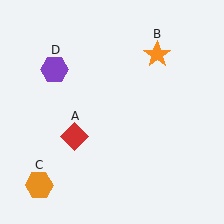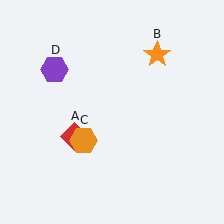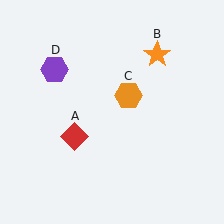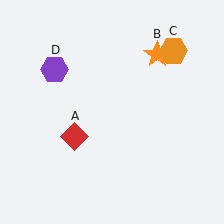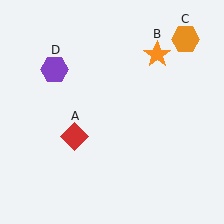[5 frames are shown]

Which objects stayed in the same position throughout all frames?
Red diamond (object A) and orange star (object B) and purple hexagon (object D) remained stationary.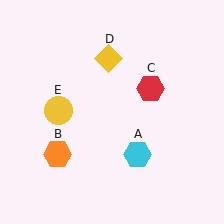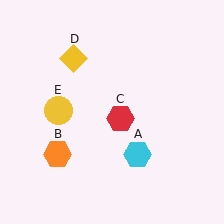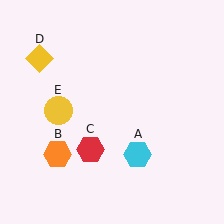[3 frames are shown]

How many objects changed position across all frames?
2 objects changed position: red hexagon (object C), yellow diamond (object D).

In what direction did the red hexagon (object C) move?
The red hexagon (object C) moved down and to the left.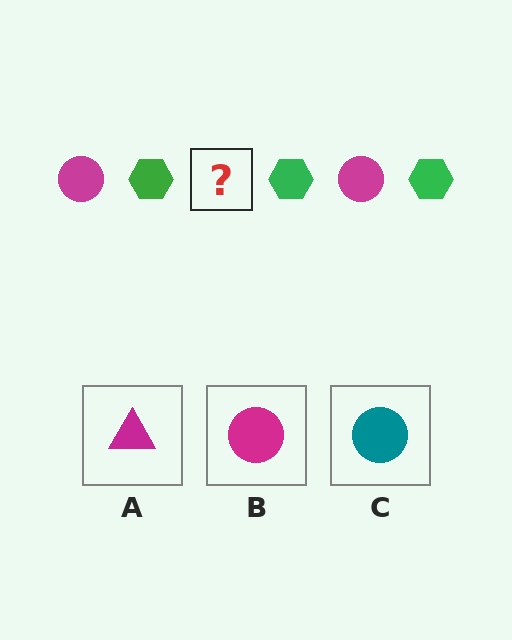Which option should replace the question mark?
Option B.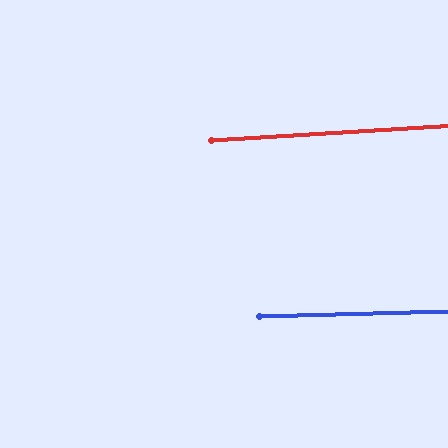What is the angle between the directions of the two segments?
Approximately 2 degrees.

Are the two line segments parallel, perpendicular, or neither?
Parallel — their directions differ by only 1.8°.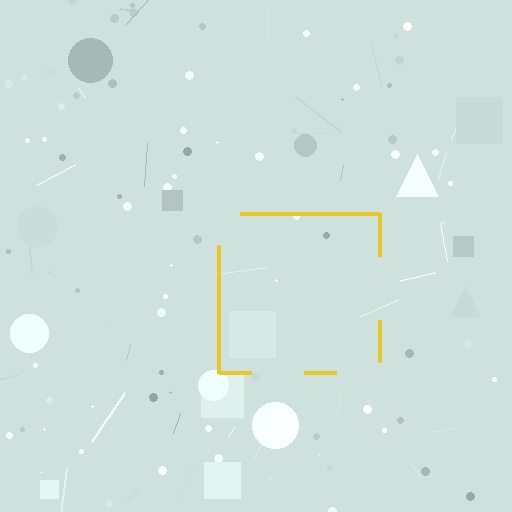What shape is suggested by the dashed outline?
The dashed outline suggests a square.